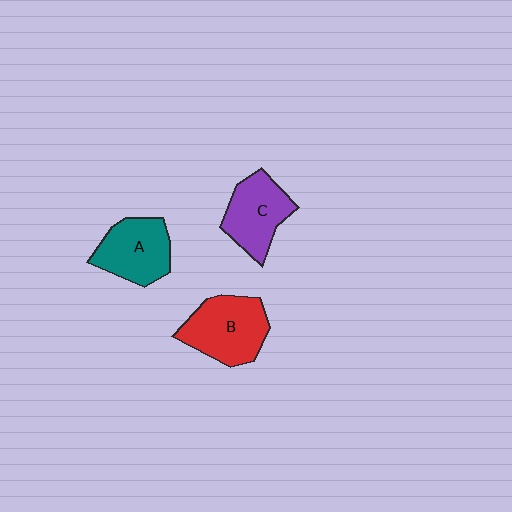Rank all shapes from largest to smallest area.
From largest to smallest: B (red), A (teal), C (purple).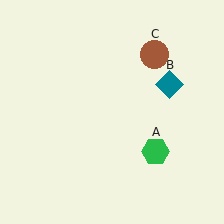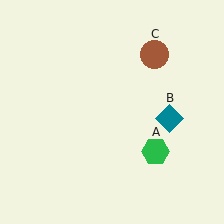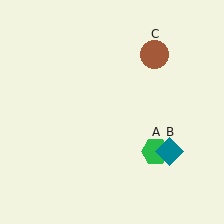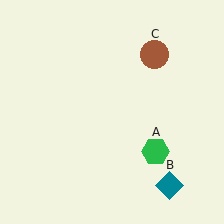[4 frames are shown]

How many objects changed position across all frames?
1 object changed position: teal diamond (object B).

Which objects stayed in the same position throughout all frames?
Green hexagon (object A) and brown circle (object C) remained stationary.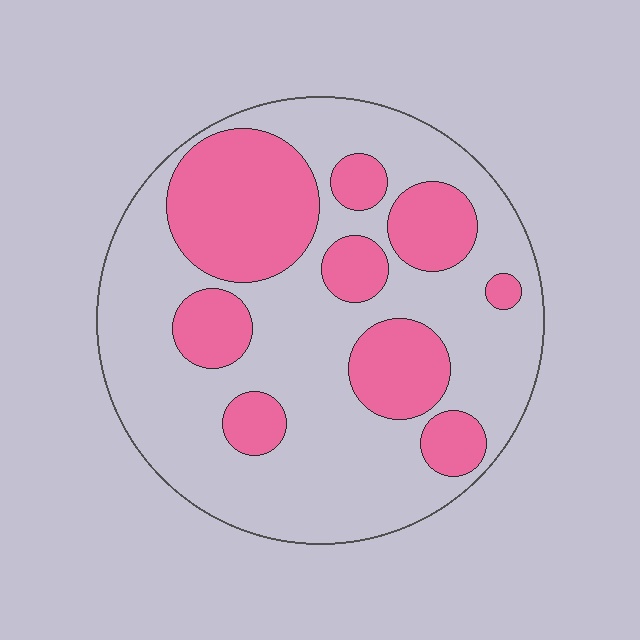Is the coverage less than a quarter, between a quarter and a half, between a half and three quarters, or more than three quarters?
Between a quarter and a half.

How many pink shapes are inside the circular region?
9.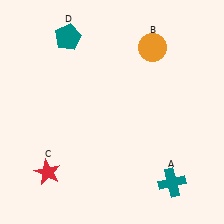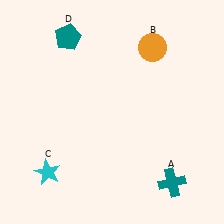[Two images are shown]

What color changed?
The star (C) changed from red in Image 1 to cyan in Image 2.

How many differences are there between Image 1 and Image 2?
There is 1 difference between the two images.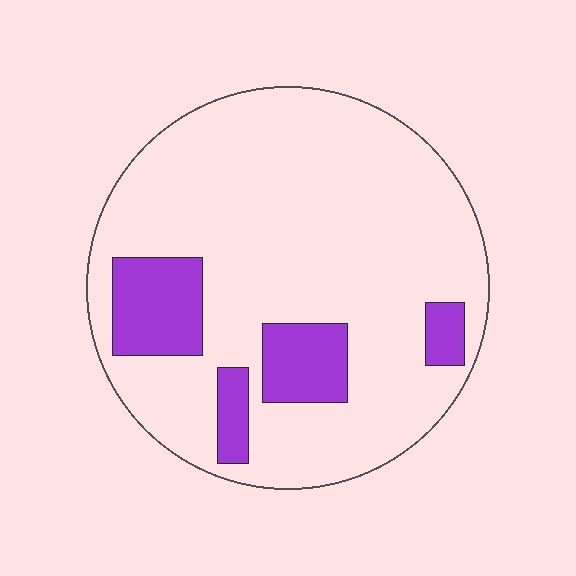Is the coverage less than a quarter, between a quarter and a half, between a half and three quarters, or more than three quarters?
Less than a quarter.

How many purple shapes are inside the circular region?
4.